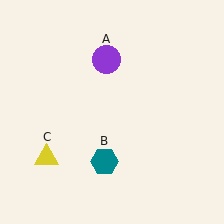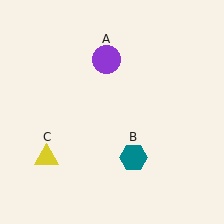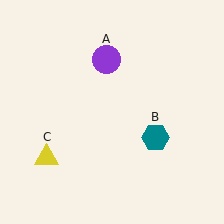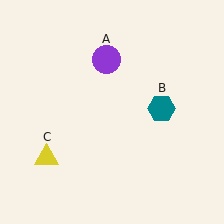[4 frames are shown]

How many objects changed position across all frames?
1 object changed position: teal hexagon (object B).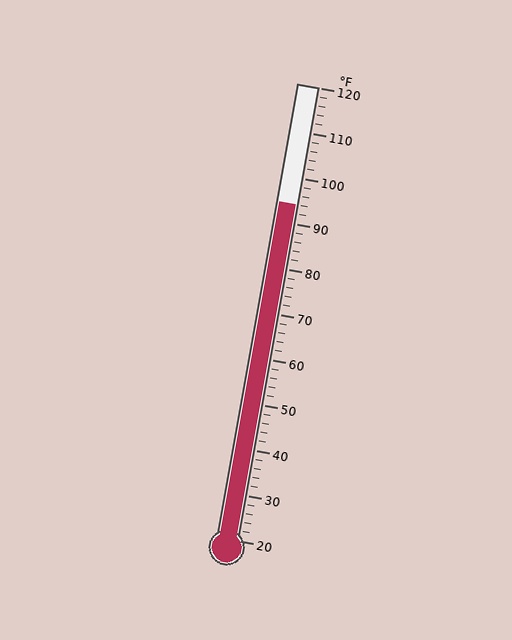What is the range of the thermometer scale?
The thermometer scale ranges from 20°F to 120°F.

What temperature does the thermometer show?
The thermometer shows approximately 94°F.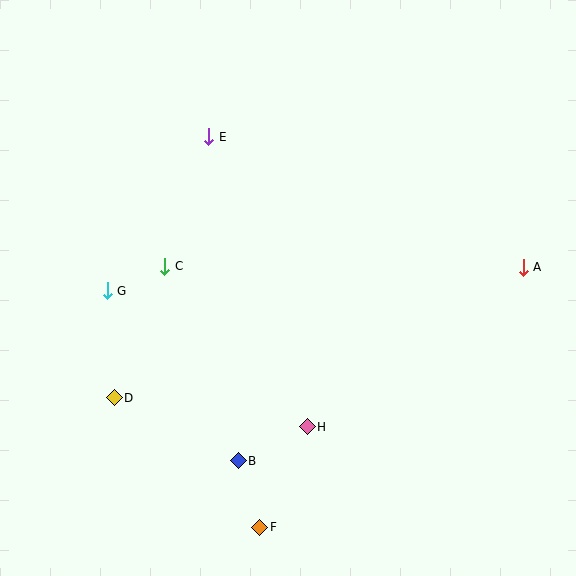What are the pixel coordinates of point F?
Point F is at (260, 527).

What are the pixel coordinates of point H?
Point H is at (307, 427).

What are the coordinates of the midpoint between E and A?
The midpoint between E and A is at (366, 202).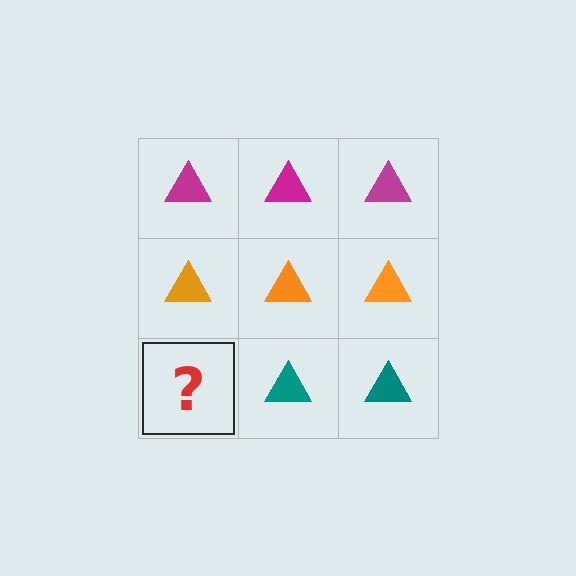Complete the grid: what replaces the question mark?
The question mark should be replaced with a teal triangle.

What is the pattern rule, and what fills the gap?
The rule is that each row has a consistent color. The gap should be filled with a teal triangle.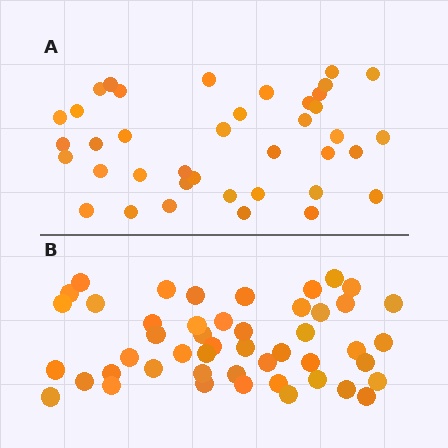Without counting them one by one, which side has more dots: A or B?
Region B (the bottom region) has more dots.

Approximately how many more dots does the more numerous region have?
Region B has roughly 8 or so more dots than region A.